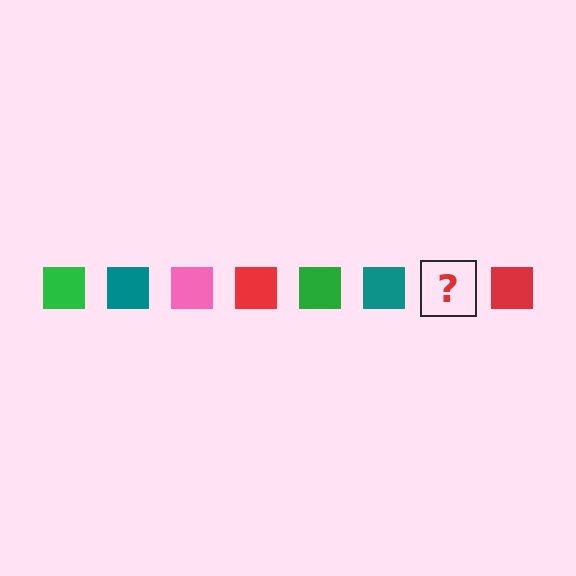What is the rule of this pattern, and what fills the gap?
The rule is that the pattern cycles through green, teal, pink, red squares. The gap should be filled with a pink square.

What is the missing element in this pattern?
The missing element is a pink square.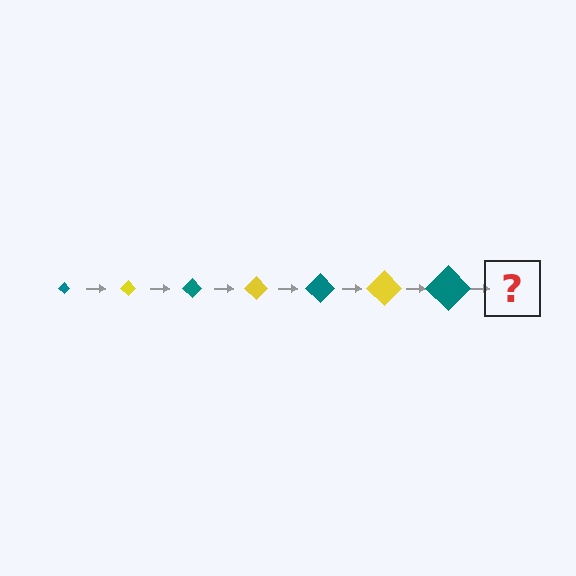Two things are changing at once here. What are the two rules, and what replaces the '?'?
The two rules are that the diamond grows larger each step and the color cycles through teal and yellow. The '?' should be a yellow diamond, larger than the previous one.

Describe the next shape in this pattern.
It should be a yellow diamond, larger than the previous one.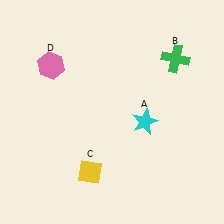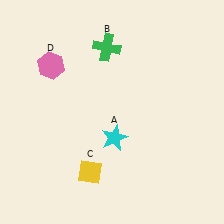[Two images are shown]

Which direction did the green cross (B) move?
The green cross (B) moved left.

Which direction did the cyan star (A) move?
The cyan star (A) moved left.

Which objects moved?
The objects that moved are: the cyan star (A), the green cross (B).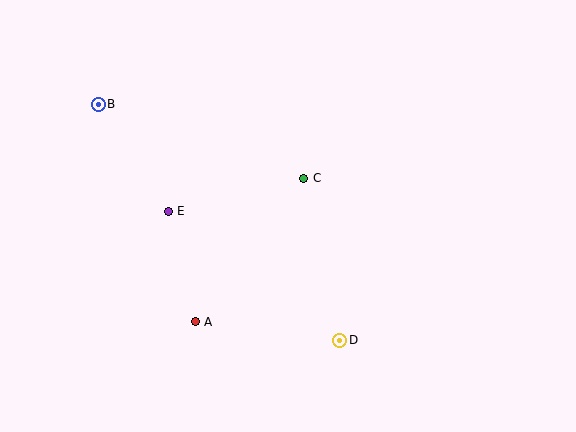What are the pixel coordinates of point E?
Point E is at (168, 211).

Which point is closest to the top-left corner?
Point B is closest to the top-left corner.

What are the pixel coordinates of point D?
Point D is at (340, 340).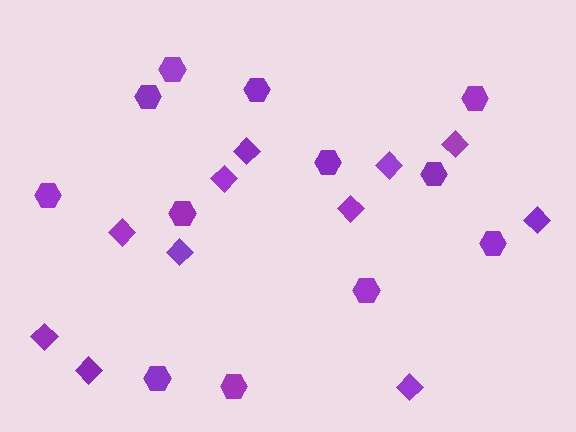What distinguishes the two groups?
There are 2 groups: one group of diamonds (11) and one group of hexagons (12).